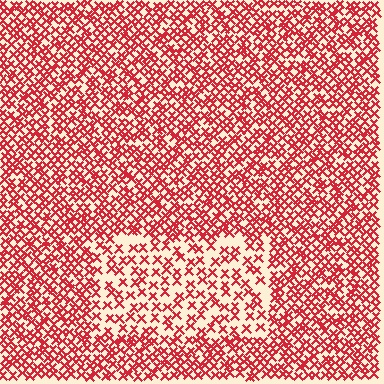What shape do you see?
I see a rectangle.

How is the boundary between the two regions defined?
The boundary is defined by a change in element density (approximately 1.9x ratio). All elements are the same color, size, and shape.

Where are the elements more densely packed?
The elements are more densely packed outside the rectangle boundary.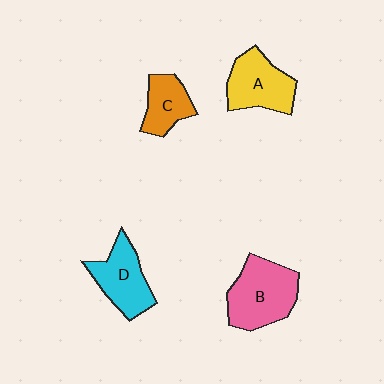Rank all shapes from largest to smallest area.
From largest to smallest: B (pink), A (yellow), D (cyan), C (orange).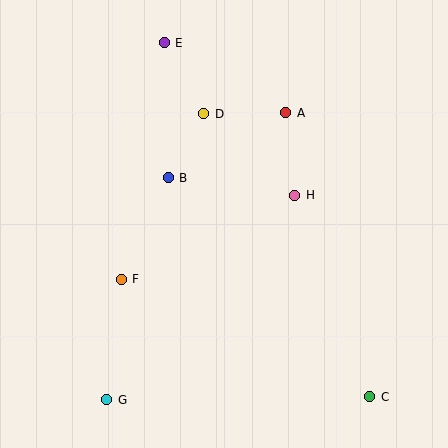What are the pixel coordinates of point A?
Point A is at (286, 113).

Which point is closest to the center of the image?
Point B at (168, 178) is closest to the center.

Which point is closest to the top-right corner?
Point A is closest to the top-right corner.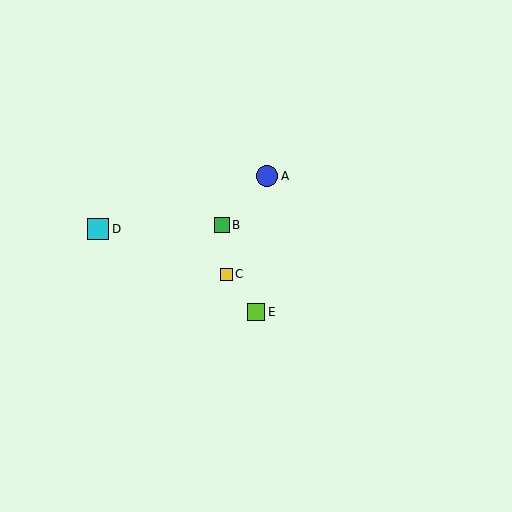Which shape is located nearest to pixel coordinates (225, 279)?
The yellow square (labeled C) at (226, 274) is nearest to that location.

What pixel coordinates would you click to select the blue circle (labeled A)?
Click at (267, 176) to select the blue circle A.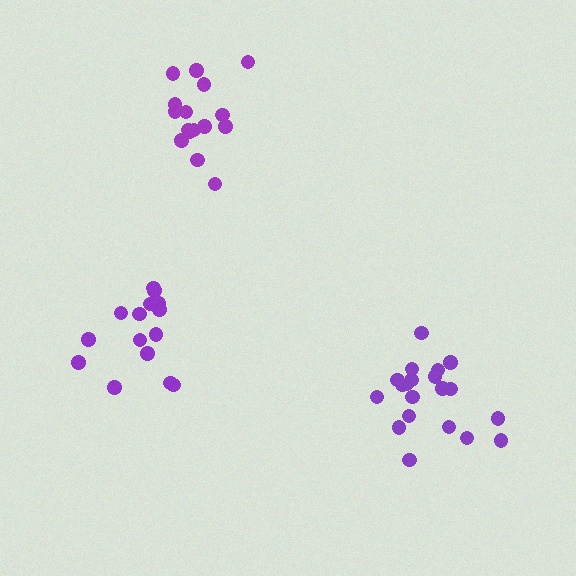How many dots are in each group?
Group 1: 15 dots, Group 2: 20 dots, Group 3: 16 dots (51 total).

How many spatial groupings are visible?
There are 3 spatial groupings.